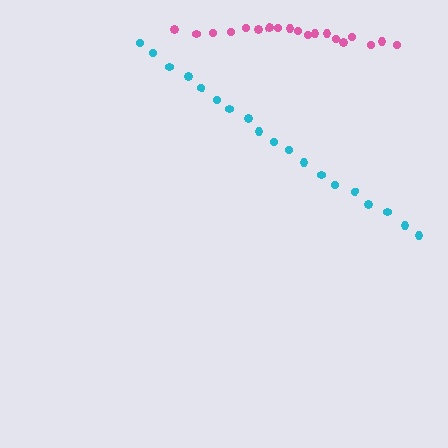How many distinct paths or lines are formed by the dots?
There are 2 distinct paths.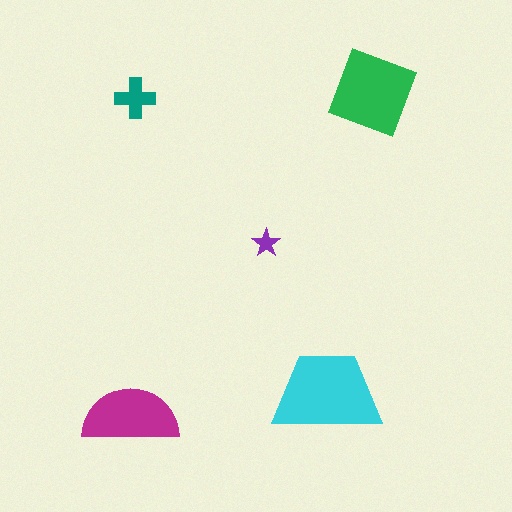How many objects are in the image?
There are 5 objects in the image.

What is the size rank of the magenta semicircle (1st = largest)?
3rd.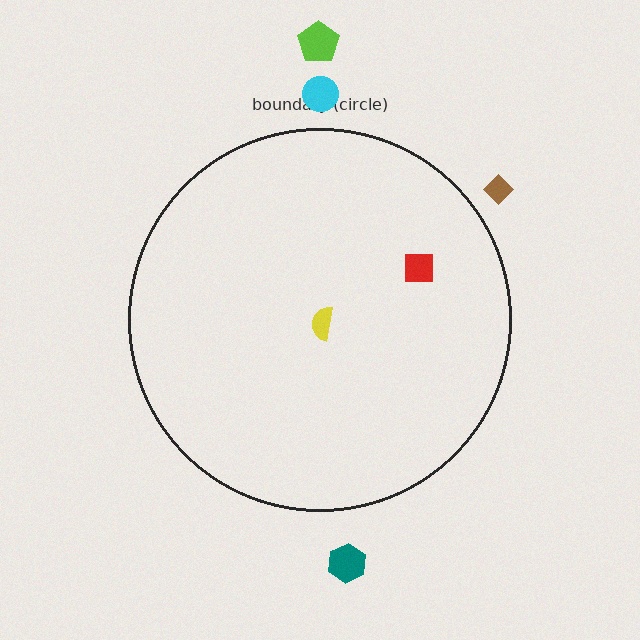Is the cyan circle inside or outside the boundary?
Outside.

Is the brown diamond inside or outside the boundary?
Outside.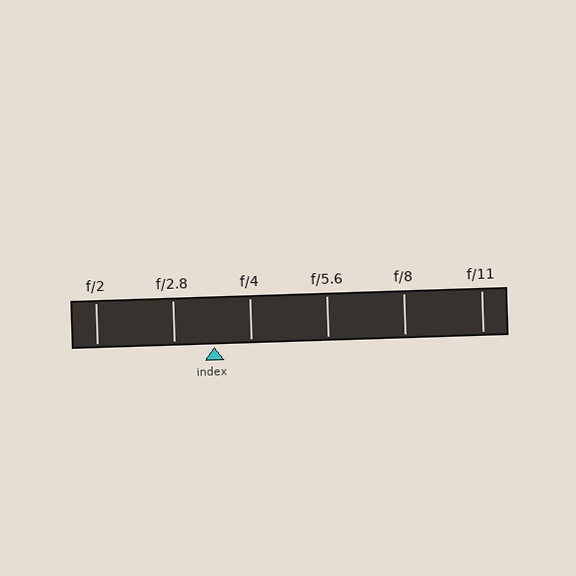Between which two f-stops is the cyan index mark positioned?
The index mark is between f/2.8 and f/4.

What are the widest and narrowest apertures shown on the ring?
The widest aperture shown is f/2 and the narrowest is f/11.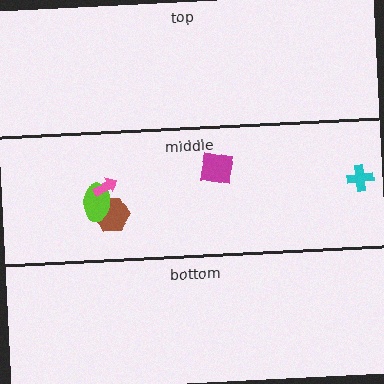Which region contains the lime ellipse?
The middle region.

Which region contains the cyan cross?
The middle region.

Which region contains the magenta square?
The middle region.